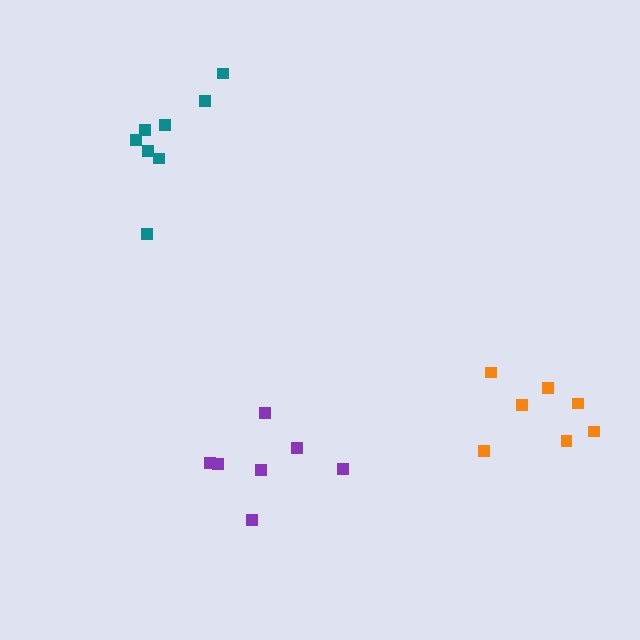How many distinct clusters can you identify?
There are 3 distinct clusters.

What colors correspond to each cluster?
The clusters are colored: purple, orange, teal.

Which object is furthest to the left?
The teal cluster is leftmost.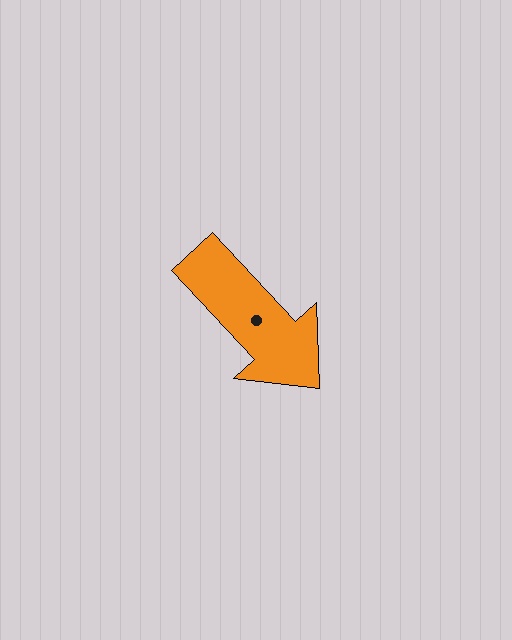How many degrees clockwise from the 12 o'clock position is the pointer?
Approximately 137 degrees.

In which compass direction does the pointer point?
Southeast.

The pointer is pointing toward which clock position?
Roughly 5 o'clock.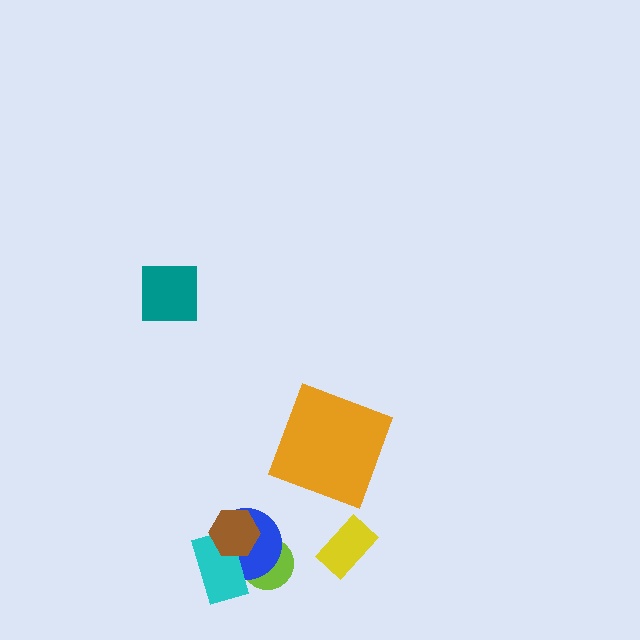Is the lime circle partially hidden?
Yes, it is partially covered by another shape.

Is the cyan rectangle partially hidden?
Yes, it is partially covered by another shape.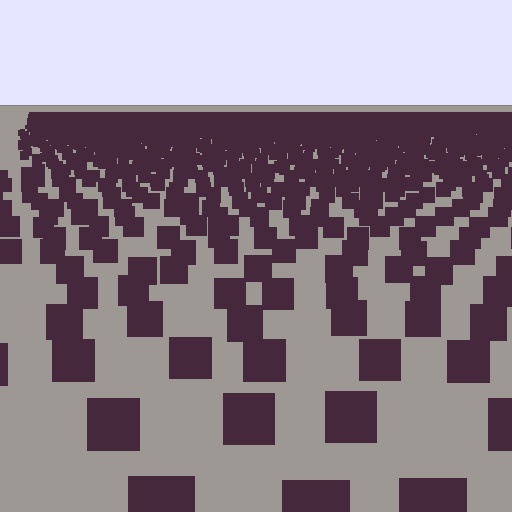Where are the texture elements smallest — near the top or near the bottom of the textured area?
Near the top.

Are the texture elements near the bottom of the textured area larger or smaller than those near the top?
Larger. Near the bottom, elements are closer to the viewer and appear at a bigger on-screen size.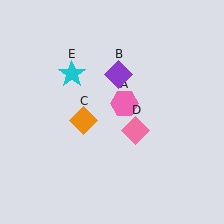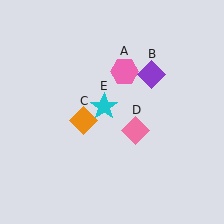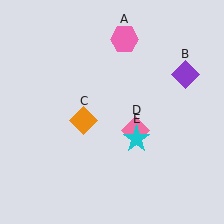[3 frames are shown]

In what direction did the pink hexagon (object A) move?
The pink hexagon (object A) moved up.